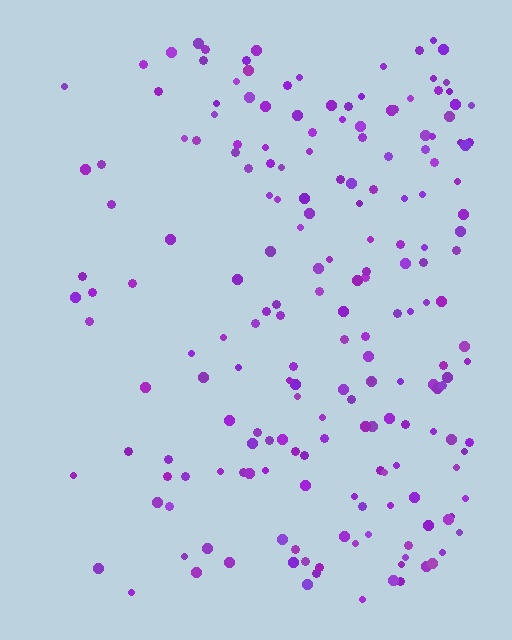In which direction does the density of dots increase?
From left to right, with the right side densest.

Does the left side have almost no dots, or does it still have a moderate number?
Still a moderate number, just noticeably fewer than the right.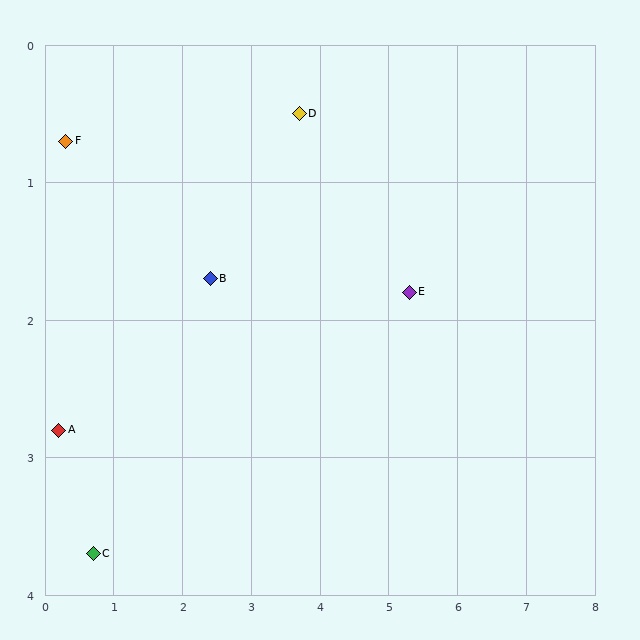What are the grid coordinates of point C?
Point C is at approximately (0.7, 3.7).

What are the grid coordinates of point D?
Point D is at approximately (3.7, 0.5).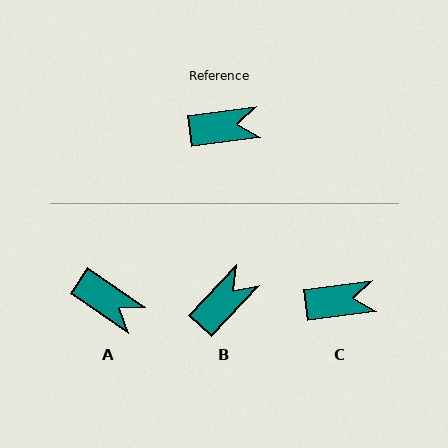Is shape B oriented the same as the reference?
No, it is off by about 40 degrees.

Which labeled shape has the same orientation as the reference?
C.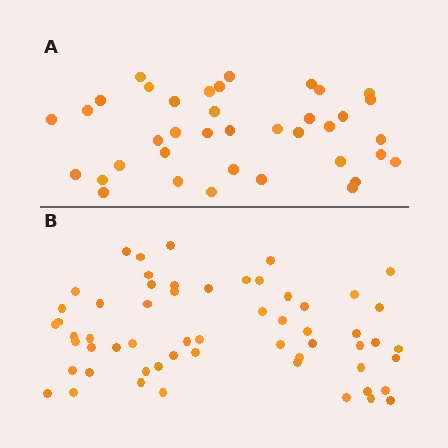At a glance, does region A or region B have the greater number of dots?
Region B (the bottom region) has more dots.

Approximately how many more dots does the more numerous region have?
Region B has approximately 20 more dots than region A.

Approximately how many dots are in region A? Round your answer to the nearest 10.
About 40 dots. (The exact count is 38, which rounds to 40.)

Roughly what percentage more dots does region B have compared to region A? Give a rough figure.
About 55% more.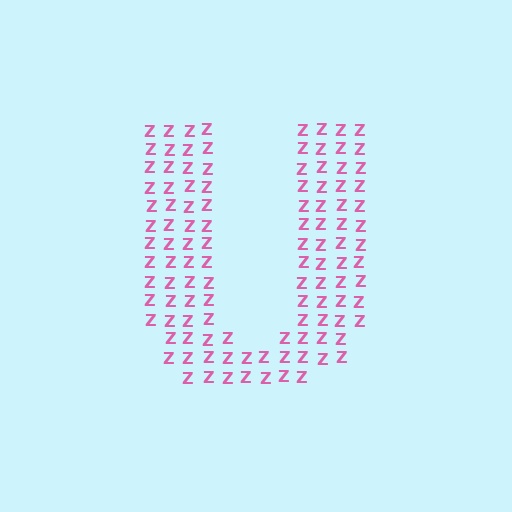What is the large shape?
The large shape is the letter U.